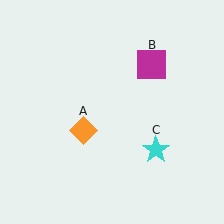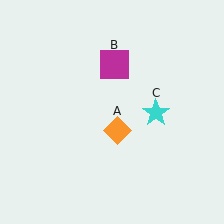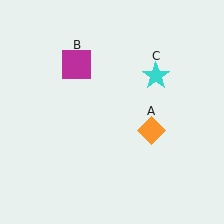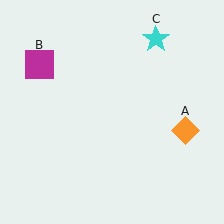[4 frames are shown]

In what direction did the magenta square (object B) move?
The magenta square (object B) moved left.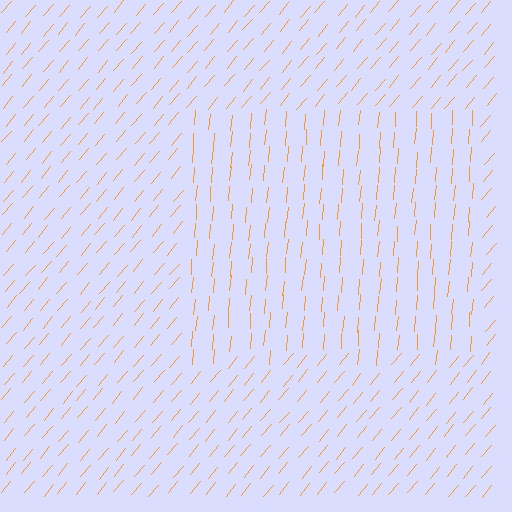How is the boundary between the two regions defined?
The boundary is defined purely by a change in line orientation (approximately 35 degrees difference). All lines are the same color and thickness.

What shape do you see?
I see a rectangle.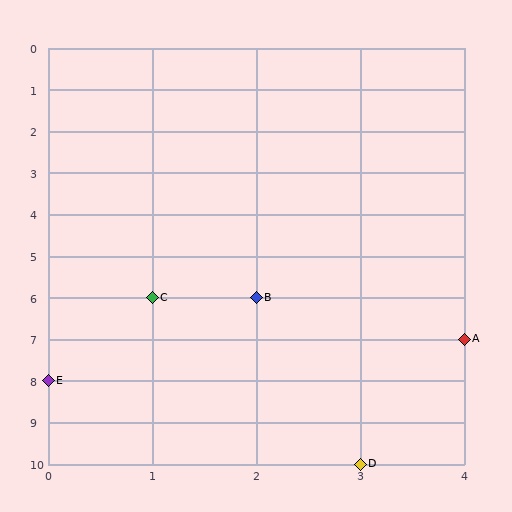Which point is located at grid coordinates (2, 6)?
Point B is at (2, 6).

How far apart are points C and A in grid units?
Points C and A are 3 columns and 1 row apart (about 3.2 grid units diagonally).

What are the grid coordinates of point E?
Point E is at grid coordinates (0, 8).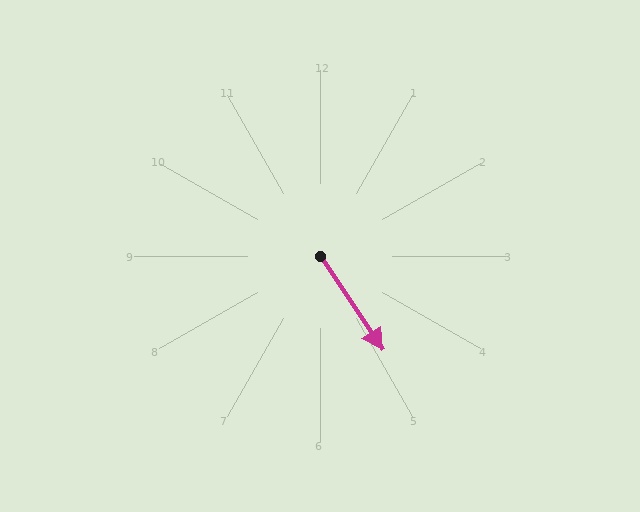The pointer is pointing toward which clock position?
Roughly 5 o'clock.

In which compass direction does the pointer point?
Southeast.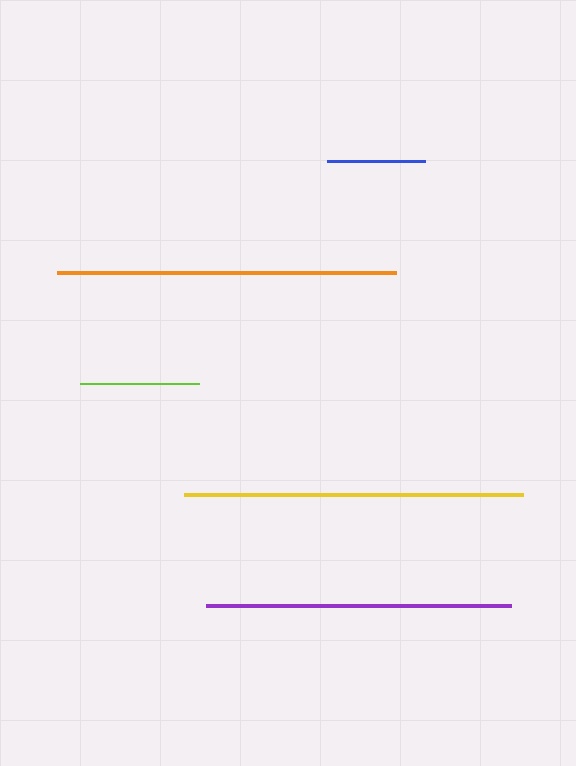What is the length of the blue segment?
The blue segment is approximately 97 pixels long.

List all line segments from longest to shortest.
From longest to shortest: yellow, orange, purple, lime, blue.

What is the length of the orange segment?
The orange segment is approximately 339 pixels long.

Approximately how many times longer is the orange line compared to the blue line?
The orange line is approximately 3.5 times the length of the blue line.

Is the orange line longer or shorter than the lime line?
The orange line is longer than the lime line.